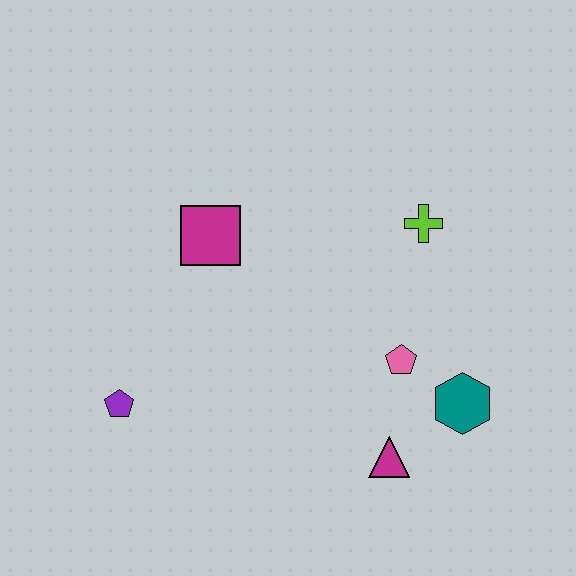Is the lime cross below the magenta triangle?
No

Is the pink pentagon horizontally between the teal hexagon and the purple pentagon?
Yes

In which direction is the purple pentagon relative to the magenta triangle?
The purple pentagon is to the left of the magenta triangle.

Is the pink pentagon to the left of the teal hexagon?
Yes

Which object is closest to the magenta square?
The purple pentagon is closest to the magenta square.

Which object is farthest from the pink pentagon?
The purple pentagon is farthest from the pink pentagon.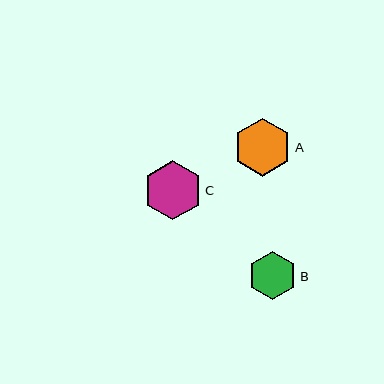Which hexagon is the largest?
Hexagon C is the largest with a size of approximately 59 pixels.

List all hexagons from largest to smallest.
From largest to smallest: C, A, B.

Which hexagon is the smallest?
Hexagon B is the smallest with a size of approximately 49 pixels.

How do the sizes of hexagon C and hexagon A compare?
Hexagon C and hexagon A are approximately the same size.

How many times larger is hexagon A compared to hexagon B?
Hexagon A is approximately 1.2 times the size of hexagon B.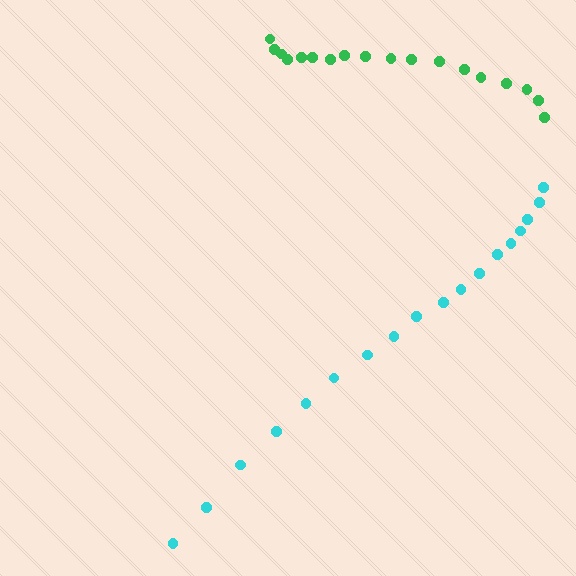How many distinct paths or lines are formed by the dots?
There are 2 distinct paths.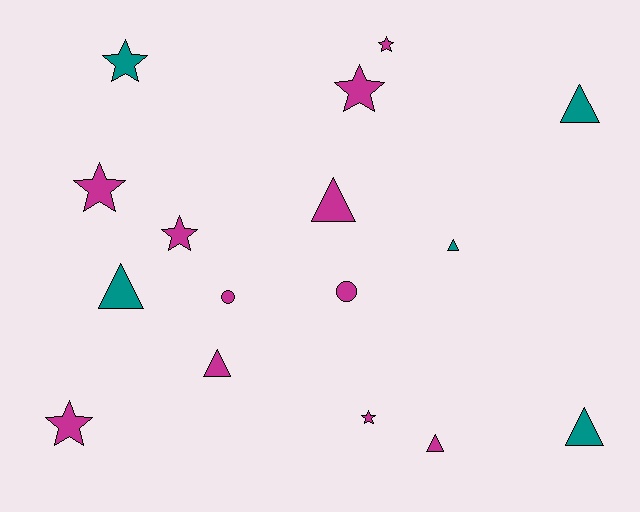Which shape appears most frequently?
Triangle, with 7 objects.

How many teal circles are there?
There are no teal circles.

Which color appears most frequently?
Magenta, with 11 objects.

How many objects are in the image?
There are 16 objects.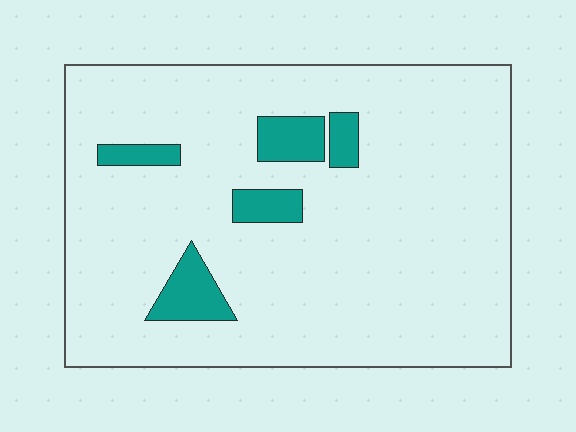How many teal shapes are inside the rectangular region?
5.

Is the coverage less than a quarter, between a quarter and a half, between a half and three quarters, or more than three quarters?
Less than a quarter.